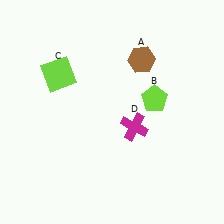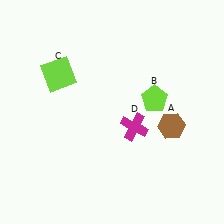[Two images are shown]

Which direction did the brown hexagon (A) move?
The brown hexagon (A) moved down.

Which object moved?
The brown hexagon (A) moved down.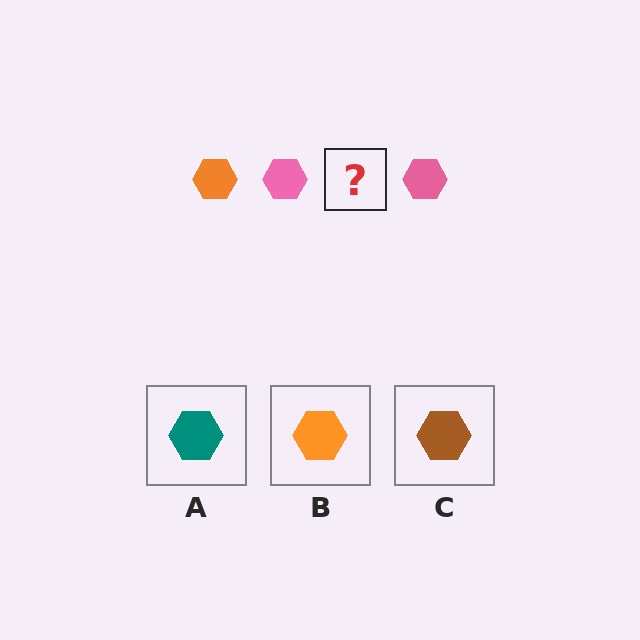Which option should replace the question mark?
Option B.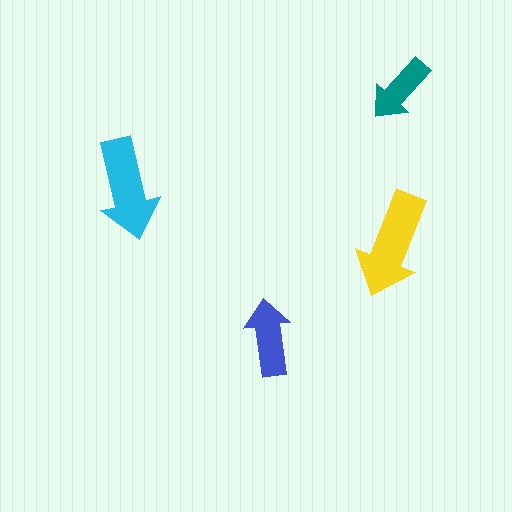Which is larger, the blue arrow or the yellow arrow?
The yellow one.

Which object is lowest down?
The blue arrow is bottommost.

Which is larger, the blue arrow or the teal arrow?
The blue one.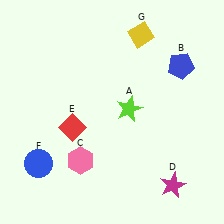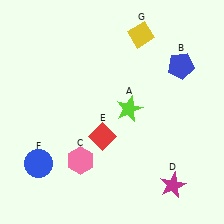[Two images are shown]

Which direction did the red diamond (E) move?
The red diamond (E) moved right.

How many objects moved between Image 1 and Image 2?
1 object moved between the two images.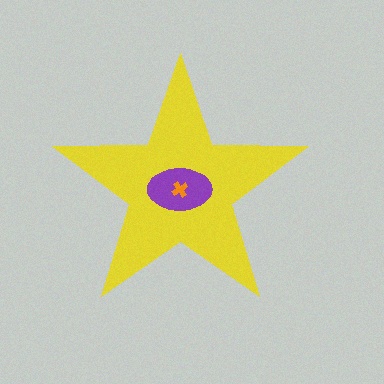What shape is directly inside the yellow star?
The purple ellipse.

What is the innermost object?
The orange cross.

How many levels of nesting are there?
3.